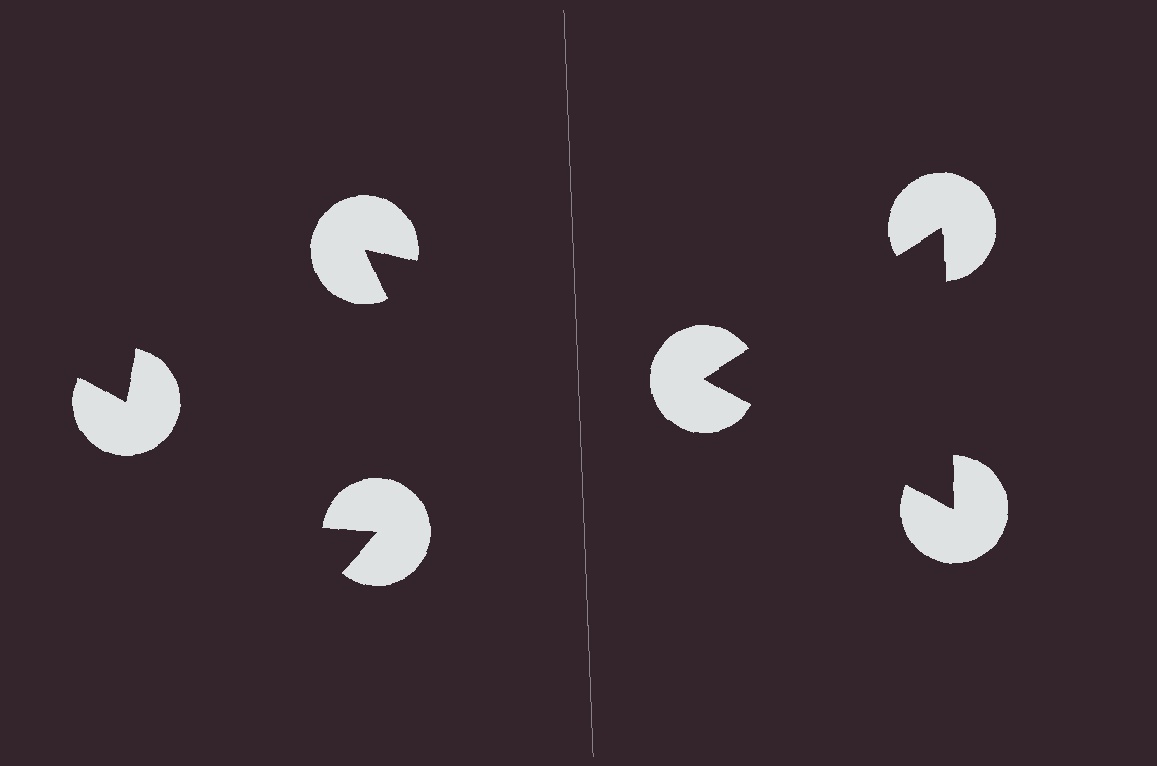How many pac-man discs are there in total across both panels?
6 — 3 on each side.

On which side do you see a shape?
An illusory triangle appears on the right side. On the left side the wedge cuts are rotated, so no coherent shape forms.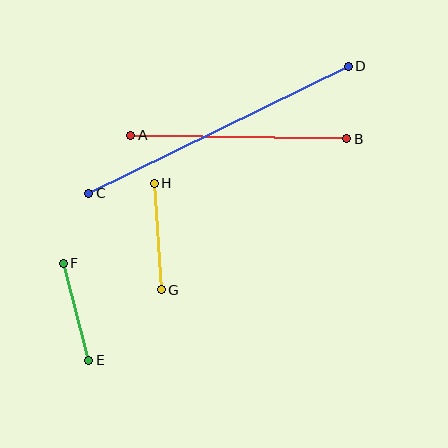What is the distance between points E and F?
The distance is approximately 101 pixels.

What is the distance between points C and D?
The distance is approximately 289 pixels.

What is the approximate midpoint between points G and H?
The midpoint is at approximately (158, 236) pixels.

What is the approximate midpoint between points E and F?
The midpoint is at approximately (76, 312) pixels.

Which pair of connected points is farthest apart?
Points C and D are farthest apart.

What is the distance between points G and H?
The distance is approximately 107 pixels.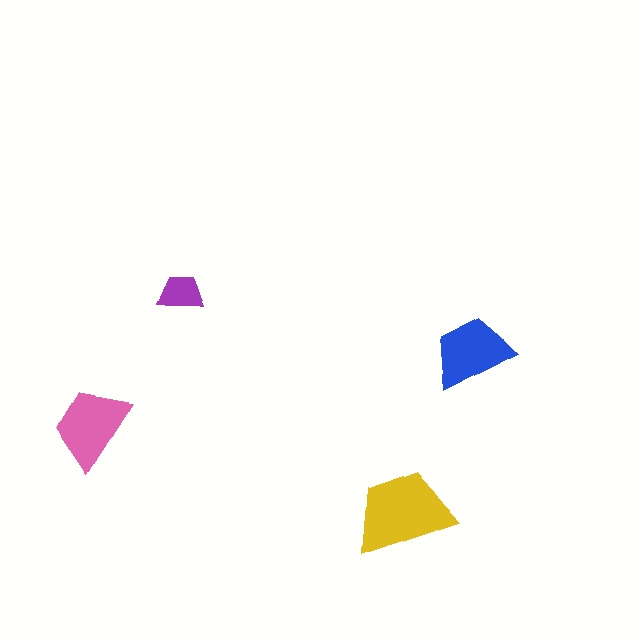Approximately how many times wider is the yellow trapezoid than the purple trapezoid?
About 2 times wider.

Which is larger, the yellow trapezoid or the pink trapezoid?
The yellow one.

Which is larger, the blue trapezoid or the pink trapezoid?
The pink one.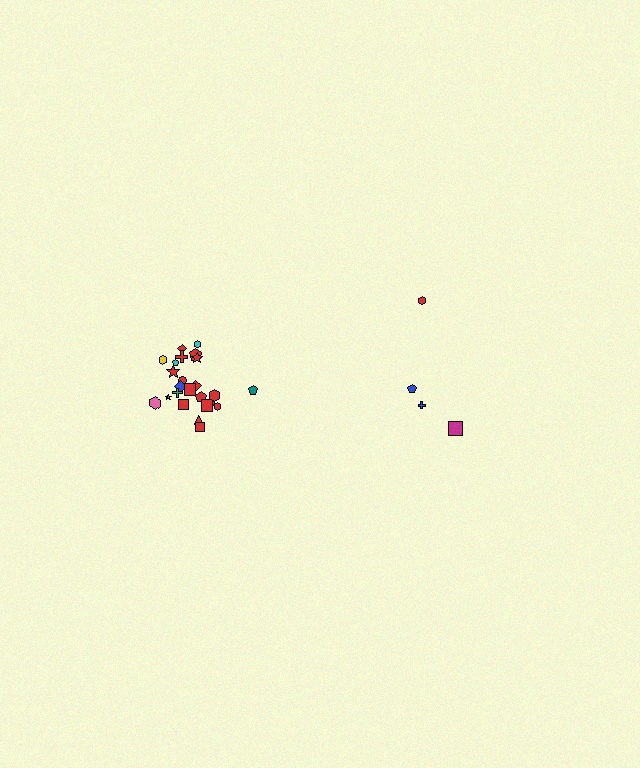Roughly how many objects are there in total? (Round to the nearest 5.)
Roughly 30 objects in total.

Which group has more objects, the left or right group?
The left group.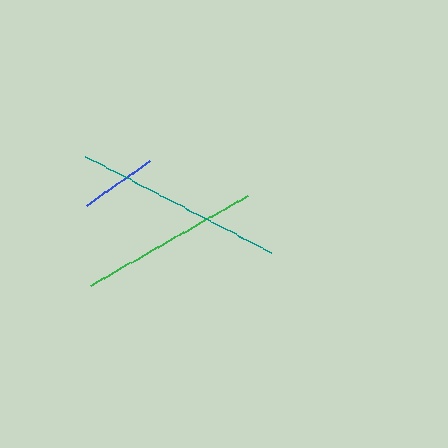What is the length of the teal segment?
The teal segment is approximately 210 pixels long.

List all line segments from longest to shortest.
From longest to shortest: teal, green, blue.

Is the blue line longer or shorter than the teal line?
The teal line is longer than the blue line.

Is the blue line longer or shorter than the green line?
The green line is longer than the blue line.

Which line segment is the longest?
The teal line is the longest at approximately 210 pixels.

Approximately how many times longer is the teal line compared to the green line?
The teal line is approximately 1.2 times the length of the green line.